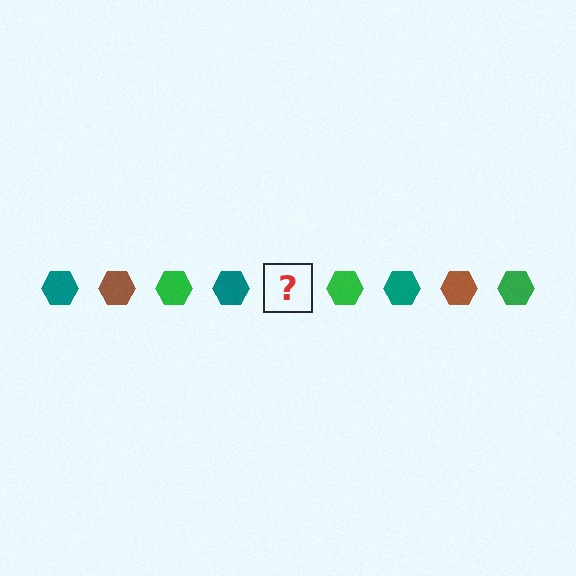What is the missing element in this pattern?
The missing element is a brown hexagon.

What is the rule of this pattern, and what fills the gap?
The rule is that the pattern cycles through teal, brown, green hexagons. The gap should be filled with a brown hexagon.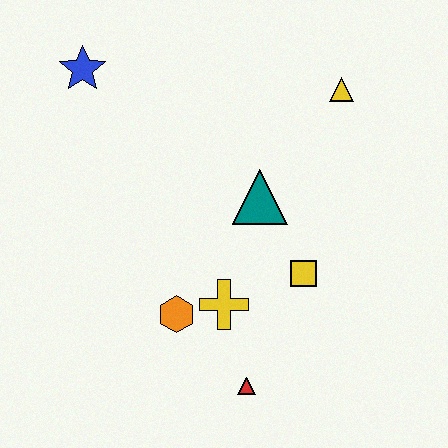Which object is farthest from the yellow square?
The blue star is farthest from the yellow square.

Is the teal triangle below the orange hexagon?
No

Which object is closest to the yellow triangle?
The teal triangle is closest to the yellow triangle.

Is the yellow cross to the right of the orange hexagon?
Yes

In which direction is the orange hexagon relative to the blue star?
The orange hexagon is below the blue star.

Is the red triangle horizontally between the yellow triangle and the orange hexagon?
Yes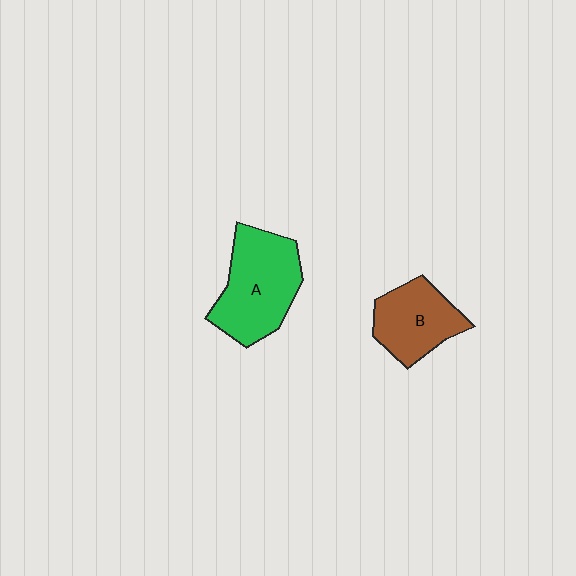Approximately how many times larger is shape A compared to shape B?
Approximately 1.4 times.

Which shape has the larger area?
Shape A (green).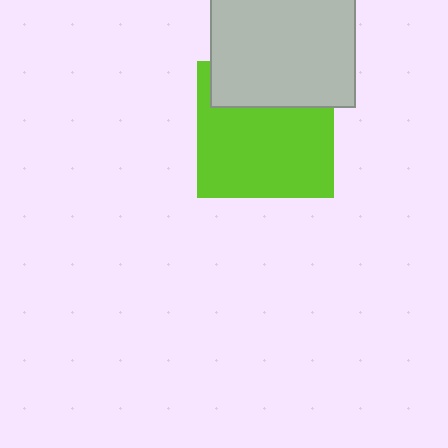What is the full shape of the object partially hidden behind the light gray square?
The partially hidden object is a lime square.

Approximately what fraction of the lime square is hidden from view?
Roughly 31% of the lime square is hidden behind the light gray square.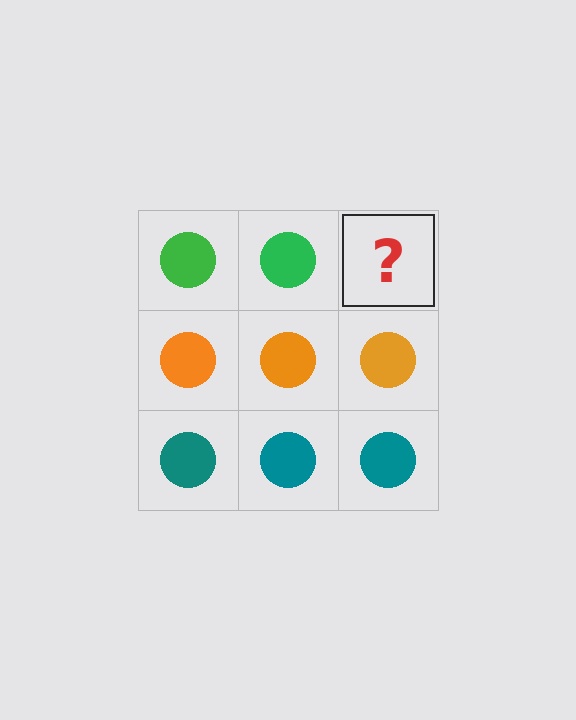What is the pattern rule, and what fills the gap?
The rule is that each row has a consistent color. The gap should be filled with a green circle.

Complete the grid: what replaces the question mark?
The question mark should be replaced with a green circle.